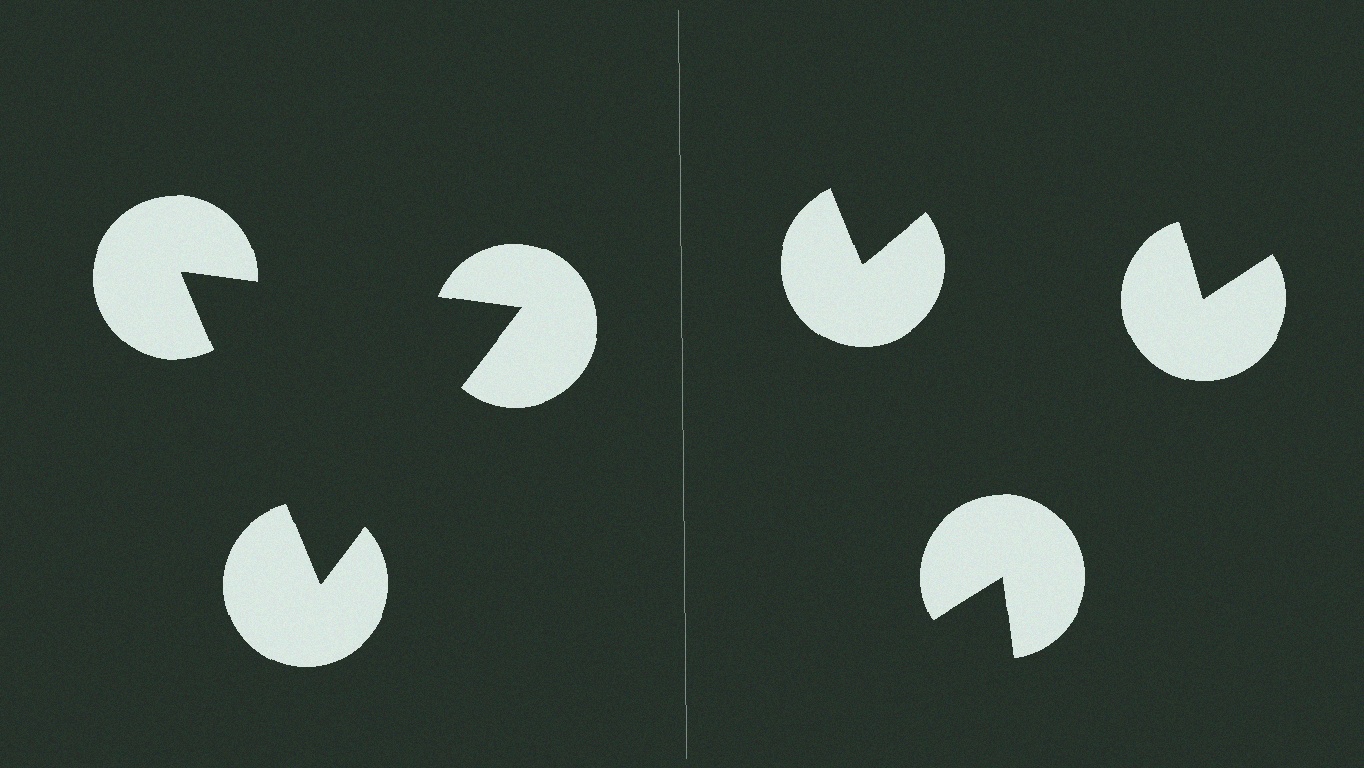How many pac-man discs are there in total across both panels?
6 — 3 on each side.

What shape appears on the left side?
An illusory triangle.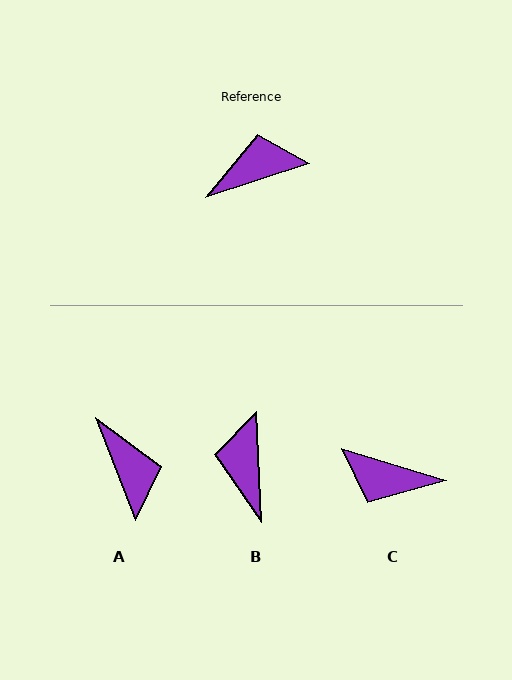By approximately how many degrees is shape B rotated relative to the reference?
Approximately 74 degrees counter-clockwise.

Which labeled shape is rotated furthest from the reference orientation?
C, about 145 degrees away.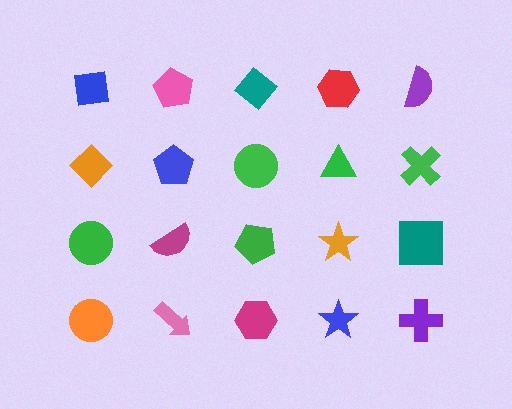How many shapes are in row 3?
5 shapes.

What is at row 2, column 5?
A green cross.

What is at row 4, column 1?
An orange circle.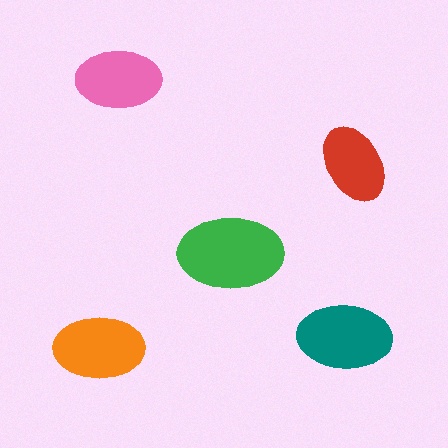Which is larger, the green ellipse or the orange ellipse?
The green one.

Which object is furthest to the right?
The red ellipse is rightmost.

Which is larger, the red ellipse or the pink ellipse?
The pink one.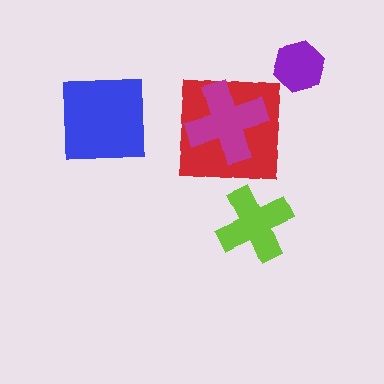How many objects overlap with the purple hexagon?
0 objects overlap with the purple hexagon.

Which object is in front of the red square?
The magenta cross is in front of the red square.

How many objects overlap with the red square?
1 object overlaps with the red square.